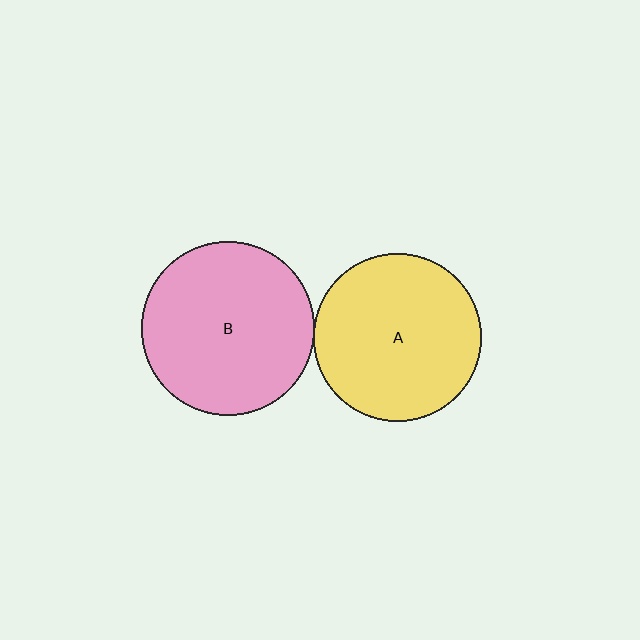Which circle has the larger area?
Circle B (pink).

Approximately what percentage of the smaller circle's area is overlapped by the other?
Approximately 5%.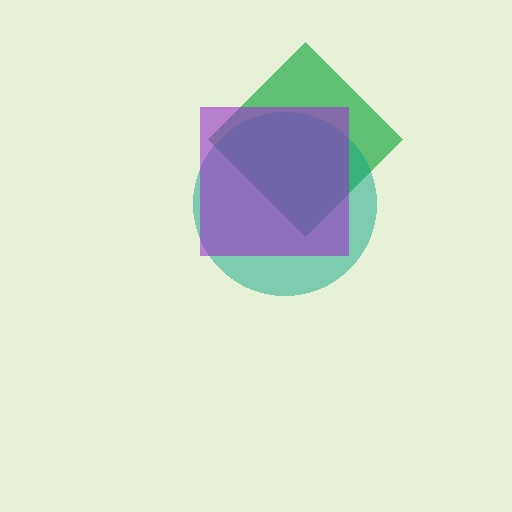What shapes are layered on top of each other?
The layered shapes are: a green diamond, a teal circle, a purple square.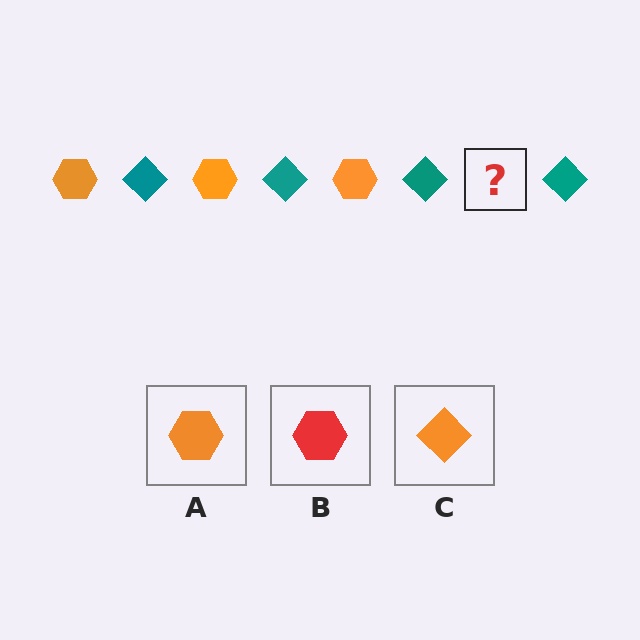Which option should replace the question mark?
Option A.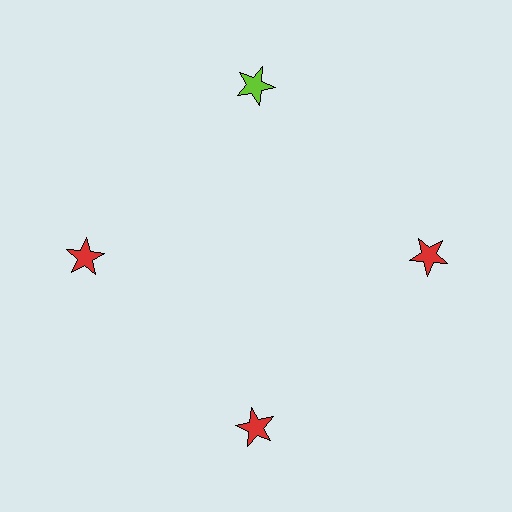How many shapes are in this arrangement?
There are 4 shapes arranged in a ring pattern.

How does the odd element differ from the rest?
It has a different color: lime instead of red.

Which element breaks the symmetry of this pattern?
The lime star at roughly the 12 o'clock position breaks the symmetry. All other shapes are red stars.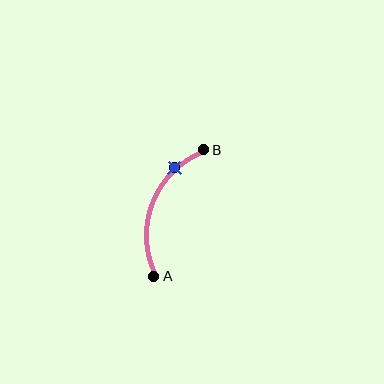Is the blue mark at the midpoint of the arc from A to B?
No. The blue mark lies on the arc but is closer to endpoint B. The arc midpoint would be at the point on the curve equidistant along the arc from both A and B.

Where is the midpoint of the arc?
The arc midpoint is the point on the curve farthest from the straight line joining A and B. It sits to the left of that line.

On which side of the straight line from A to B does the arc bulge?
The arc bulges to the left of the straight line connecting A and B.